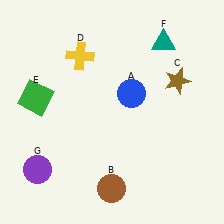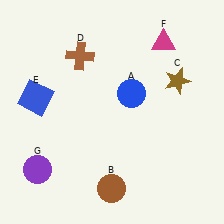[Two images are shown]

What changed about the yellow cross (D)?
In Image 1, D is yellow. In Image 2, it changed to brown.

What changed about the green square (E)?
In Image 1, E is green. In Image 2, it changed to blue.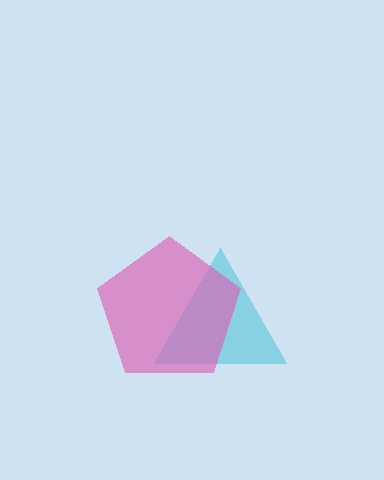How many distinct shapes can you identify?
There are 2 distinct shapes: a cyan triangle, a pink pentagon.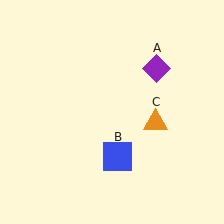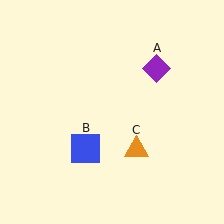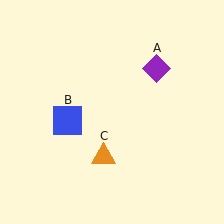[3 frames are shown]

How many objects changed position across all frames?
2 objects changed position: blue square (object B), orange triangle (object C).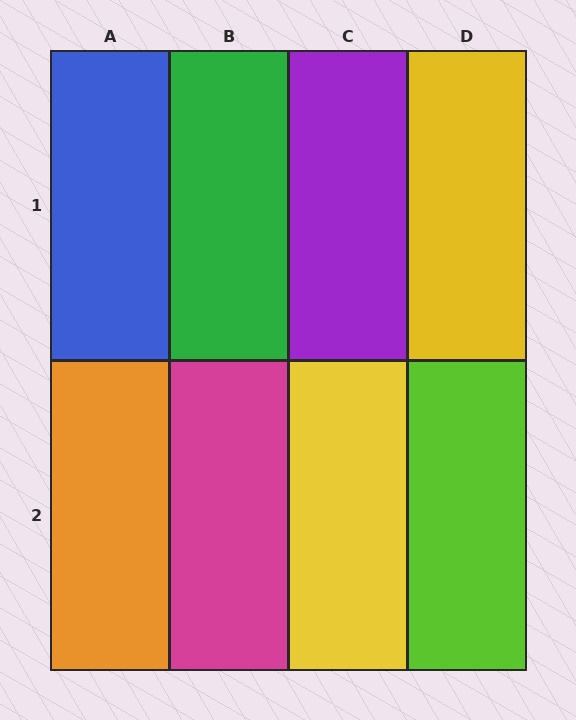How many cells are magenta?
1 cell is magenta.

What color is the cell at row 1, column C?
Purple.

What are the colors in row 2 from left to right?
Orange, magenta, yellow, lime.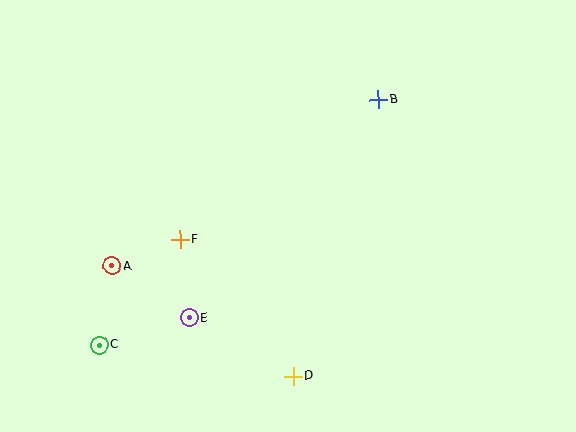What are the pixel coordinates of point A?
Point A is at (112, 266).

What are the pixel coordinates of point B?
Point B is at (378, 100).